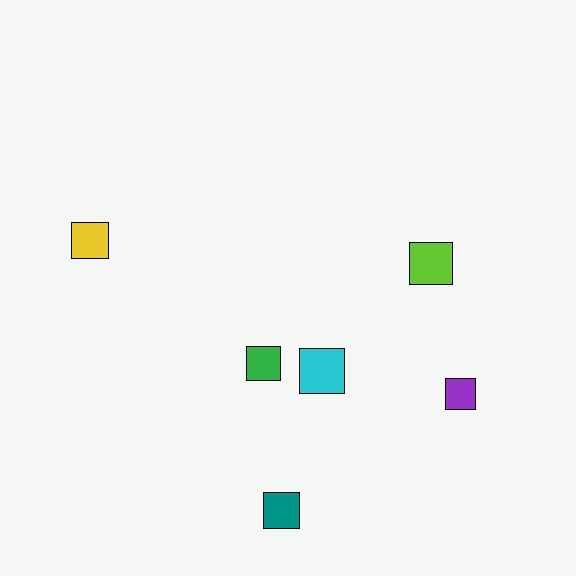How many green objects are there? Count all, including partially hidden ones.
There is 1 green object.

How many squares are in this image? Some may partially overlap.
There are 6 squares.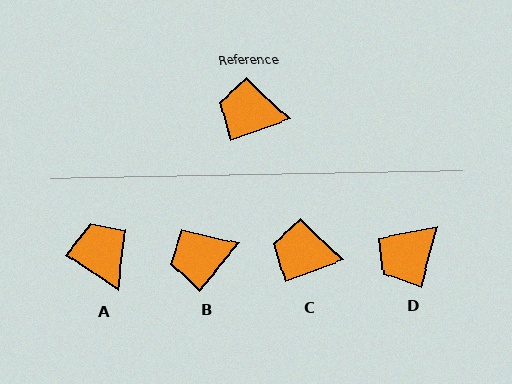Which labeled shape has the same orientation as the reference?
C.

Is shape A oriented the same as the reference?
No, it is off by about 53 degrees.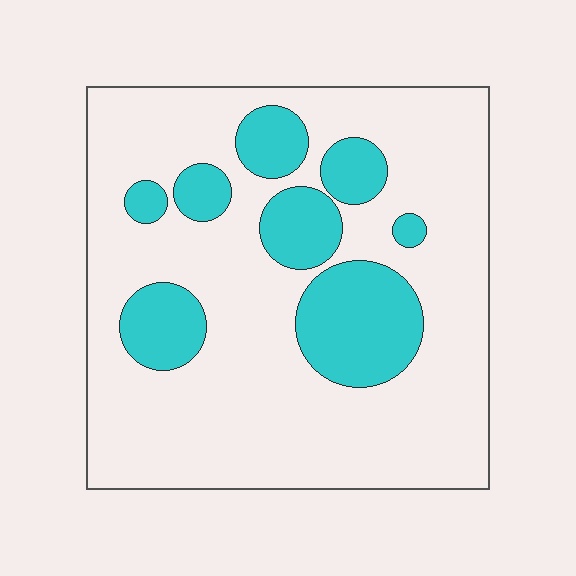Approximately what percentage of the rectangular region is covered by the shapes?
Approximately 25%.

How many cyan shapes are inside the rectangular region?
8.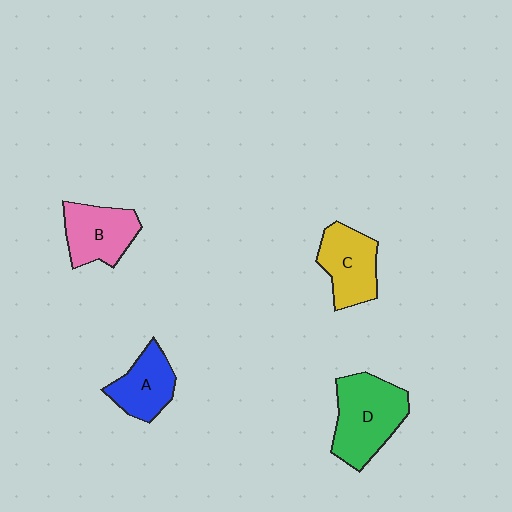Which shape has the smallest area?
Shape A (blue).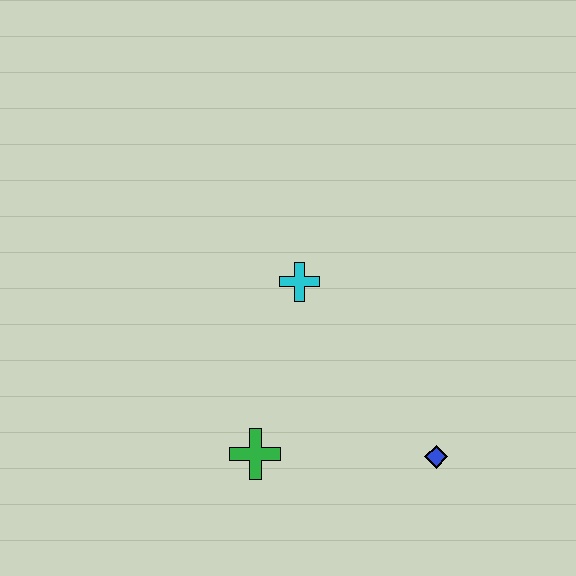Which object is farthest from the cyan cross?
The blue diamond is farthest from the cyan cross.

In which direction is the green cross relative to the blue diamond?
The green cross is to the left of the blue diamond.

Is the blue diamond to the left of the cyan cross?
No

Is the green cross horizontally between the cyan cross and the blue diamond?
No